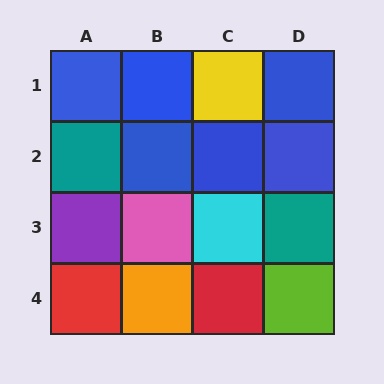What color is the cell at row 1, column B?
Blue.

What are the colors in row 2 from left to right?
Teal, blue, blue, blue.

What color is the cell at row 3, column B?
Pink.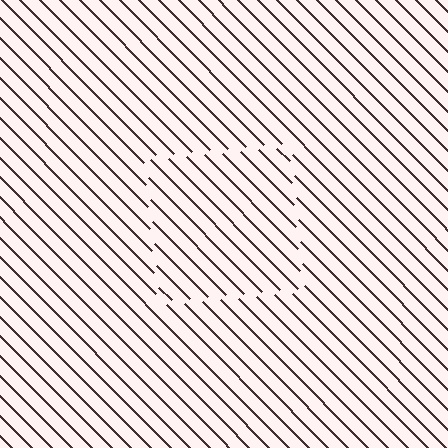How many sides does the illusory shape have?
4 sides — the line-ends trace a square.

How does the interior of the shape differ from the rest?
The interior of the shape contains the same grating, shifted by half a period — the contour is defined by the phase discontinuity where line-ends from the inner and outer gratings abut.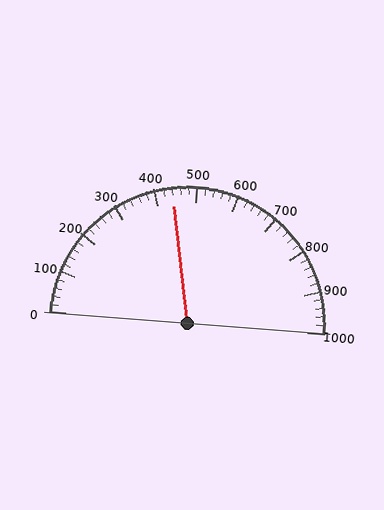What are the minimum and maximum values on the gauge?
The gauge ranges from 0 to 1000.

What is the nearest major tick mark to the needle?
The nearest major tick mark is 400.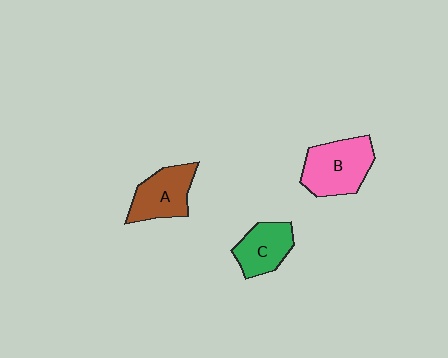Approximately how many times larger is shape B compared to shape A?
Approximately 1.3 times.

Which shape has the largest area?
Shape B (pink).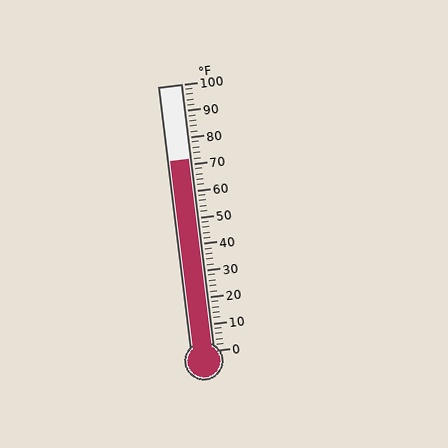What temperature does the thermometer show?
The thermometer shows approximately 72°F.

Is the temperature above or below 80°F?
The temperature is below 80°F.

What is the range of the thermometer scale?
The thermometer scale ranges from 0°F to 100°F.